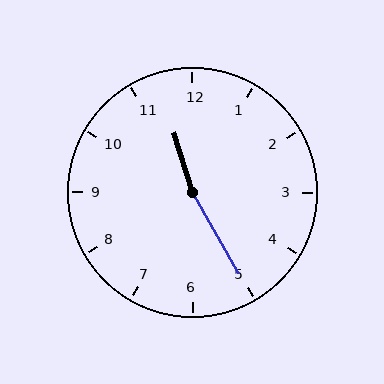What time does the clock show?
11:25.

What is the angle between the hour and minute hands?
Approximately 168 degrees.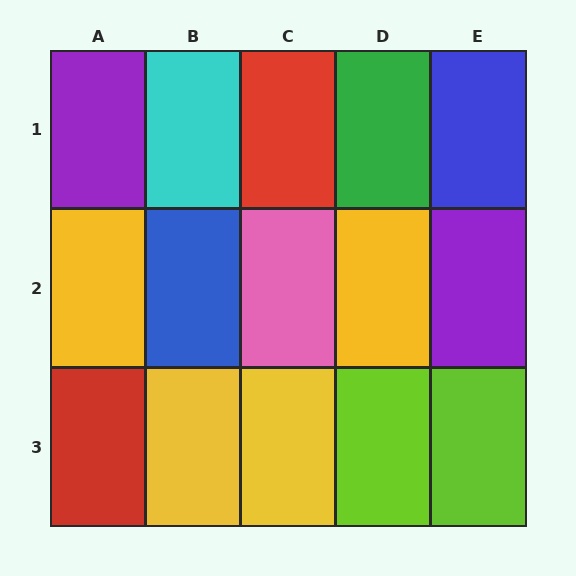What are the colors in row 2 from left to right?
Yellow, blue, pink, yellow, purple.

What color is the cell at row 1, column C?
Red.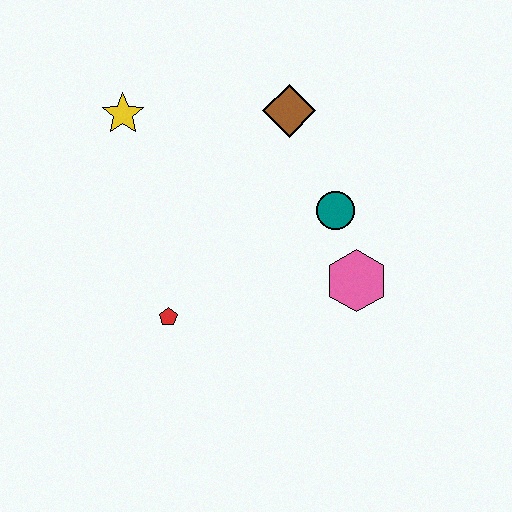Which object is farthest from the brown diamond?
The red pentagon is farthest from the brown diamond.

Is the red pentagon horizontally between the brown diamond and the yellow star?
Yes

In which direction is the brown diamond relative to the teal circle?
The brown diamond is above the teal circle.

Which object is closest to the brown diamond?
The teal circle is closest to the brown diamond.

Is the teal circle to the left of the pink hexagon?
Yes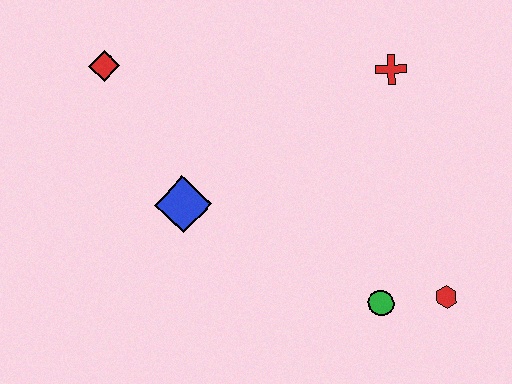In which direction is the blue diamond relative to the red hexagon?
The blue diamond is to the left of the red hexagon.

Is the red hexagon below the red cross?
Yes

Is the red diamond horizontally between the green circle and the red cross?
No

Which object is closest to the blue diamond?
The red diamond is closest to the blue diamond.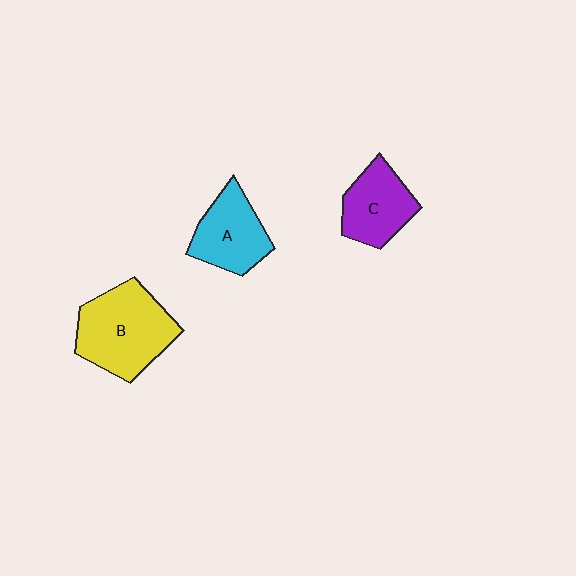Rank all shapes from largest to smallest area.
From largest to smallest: B (yellow), A (cyan), C (purple).